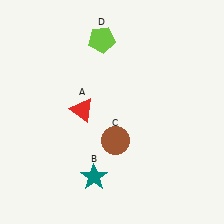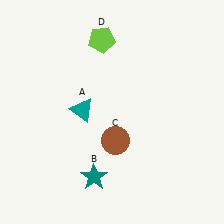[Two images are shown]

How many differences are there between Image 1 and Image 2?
There is 1 difference between the two images.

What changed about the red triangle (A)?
In Image 1, A is red. In Image 2, it changed to teal.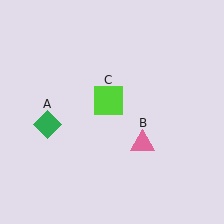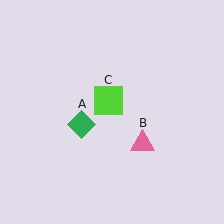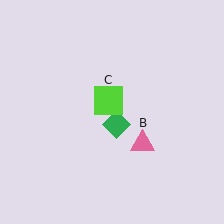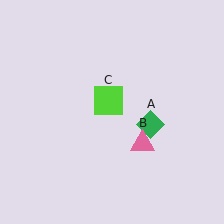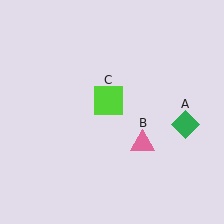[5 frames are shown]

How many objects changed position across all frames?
1 object changed position: green diamond (object A).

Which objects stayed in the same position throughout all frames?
Pink triangle (object B) and lime square (object C) remained stationary.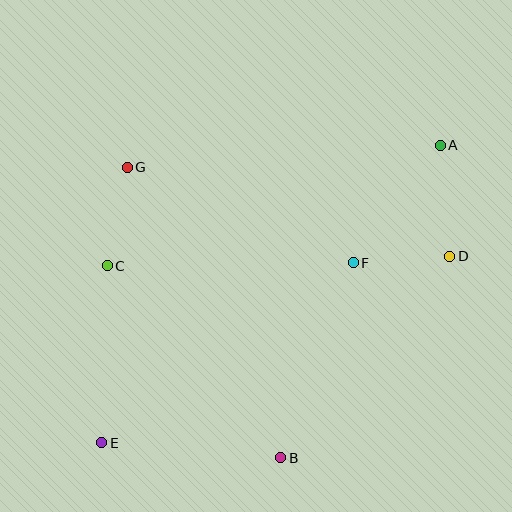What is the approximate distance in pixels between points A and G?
The distance between A and G is approximately 314 pixels.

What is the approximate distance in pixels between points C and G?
The distance between C and G is approximately 100 pixels.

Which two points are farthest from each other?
Points A and E are farthest from each other.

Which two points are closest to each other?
Points D and F are closest to each other.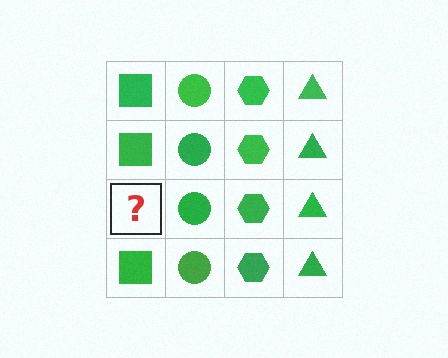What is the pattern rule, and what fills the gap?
The rule is that each column has a consistent shape. The gap should be filled with a green square.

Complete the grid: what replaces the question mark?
The question mark should be replaced with a green square.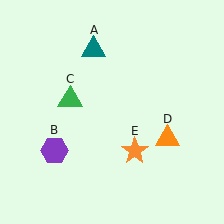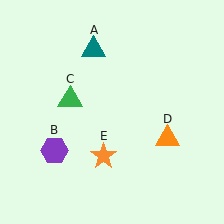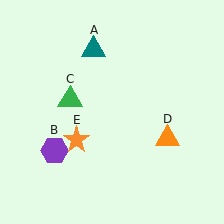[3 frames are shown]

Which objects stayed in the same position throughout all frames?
Teal triangle (object A) and purple hexagon (object B) and green triangle (object C) and orange triangle (object D) remained stationary.